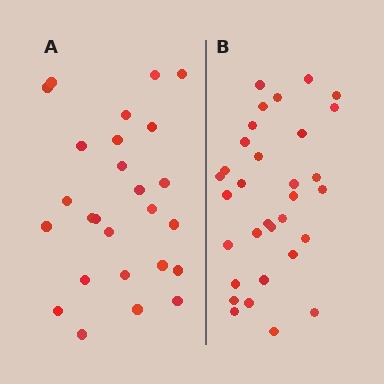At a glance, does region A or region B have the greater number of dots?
Region B (the right region) has more dots.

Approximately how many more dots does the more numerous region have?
Region B has about 6 more dots than region A.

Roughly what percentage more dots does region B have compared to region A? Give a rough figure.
About 25% more.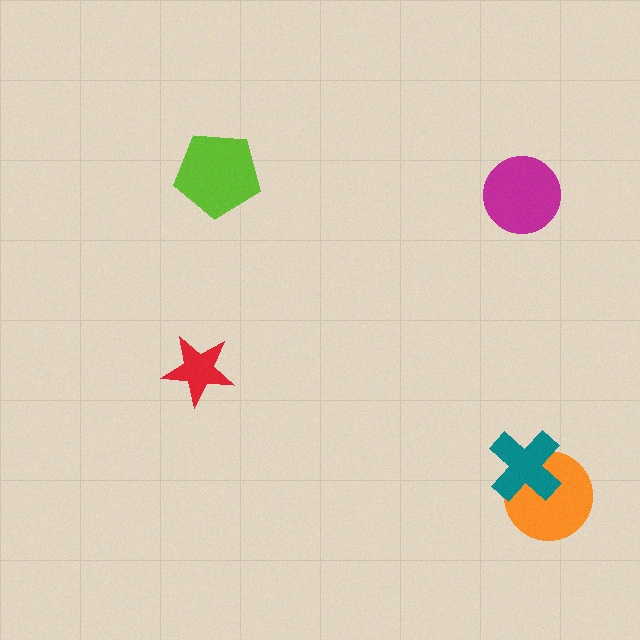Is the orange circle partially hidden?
Yes, it is partially covered by another shape.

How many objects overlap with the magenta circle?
0 objects overlap with the magenta circle.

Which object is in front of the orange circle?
The teal cross is in front of the orange circle.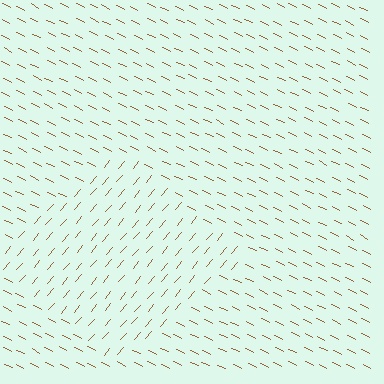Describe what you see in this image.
The image is filled with small brown line segments. A diamond region in the image has lines oriented differently from the surrounding lines, creating a visible texture boundary.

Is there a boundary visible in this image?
Yes, there is a texture boundary formed by a change in line orientation.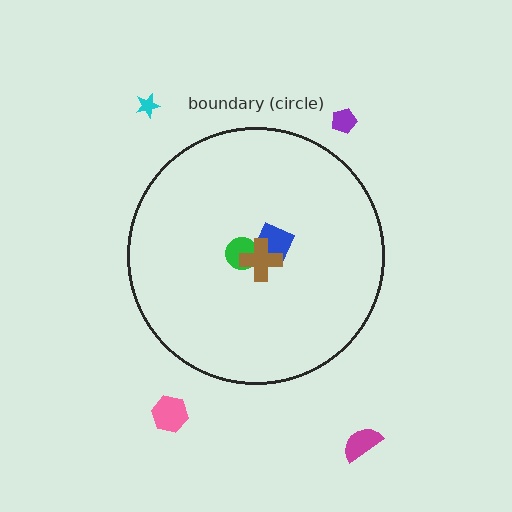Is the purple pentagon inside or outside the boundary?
Outside.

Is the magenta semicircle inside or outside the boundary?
Outside.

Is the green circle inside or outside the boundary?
Inside.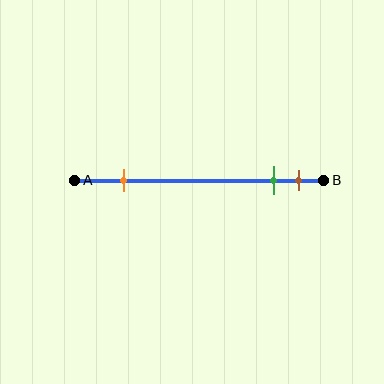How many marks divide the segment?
There are 3 marks dividing the segment.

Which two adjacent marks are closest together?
The green and brown marks are the closest adjacent pair.